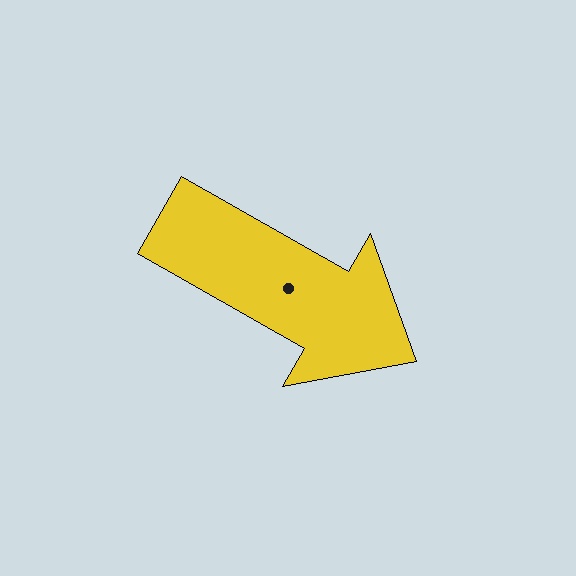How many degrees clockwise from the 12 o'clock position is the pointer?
Approximately 120 degrees.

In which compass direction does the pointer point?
Southeast.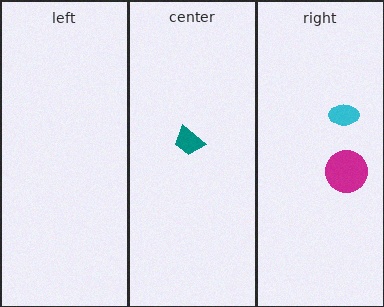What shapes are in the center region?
The teal trapezoid.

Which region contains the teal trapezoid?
The center region.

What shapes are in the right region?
The cyan ellipse, the magenta circle.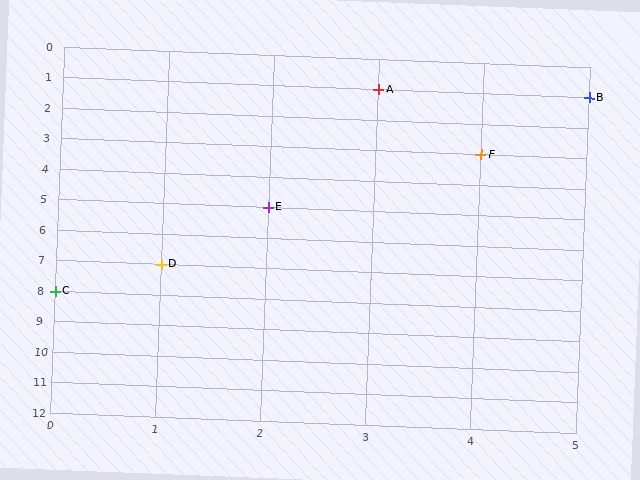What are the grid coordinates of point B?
Point B is at grid coordinates (5, 1).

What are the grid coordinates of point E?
Point E is at grid coordinates (2, 5).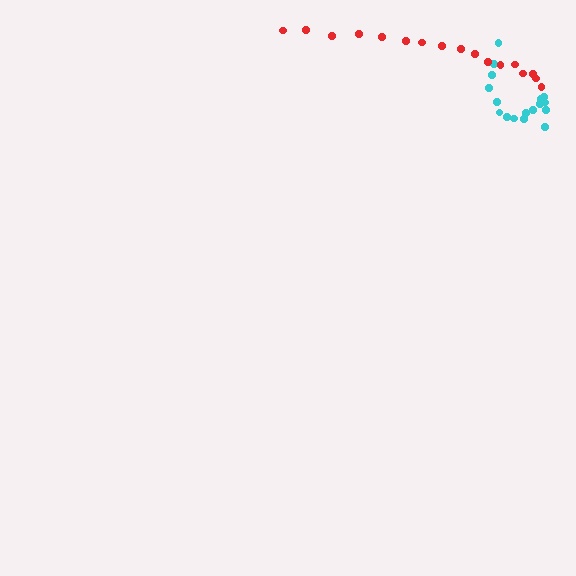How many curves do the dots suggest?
There are 2 distinct paths.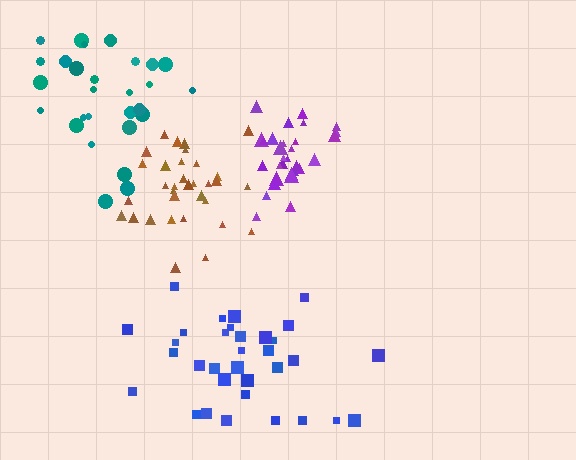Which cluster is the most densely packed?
Purple.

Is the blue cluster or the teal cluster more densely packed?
Teal.